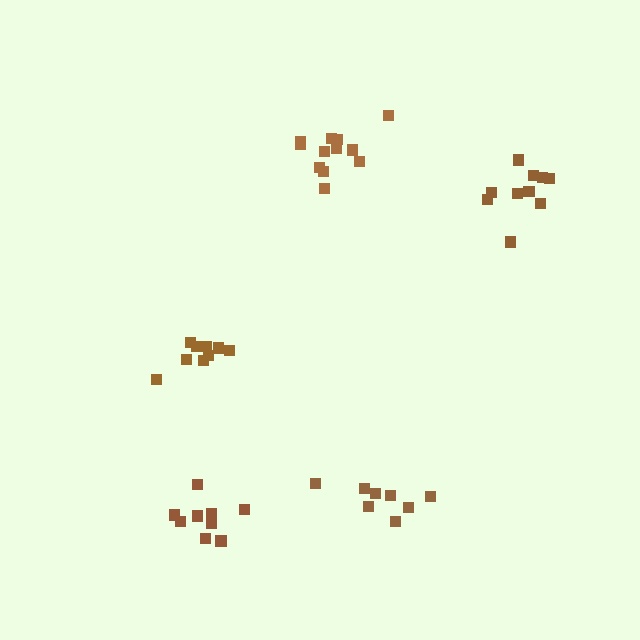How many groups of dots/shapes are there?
There are 5 groups.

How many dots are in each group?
Group 1: 12 dots, Group 2: 9 dots, Group 3: 8 dots, Group 4: 10 dots, Group 5: 9 dots (48 total).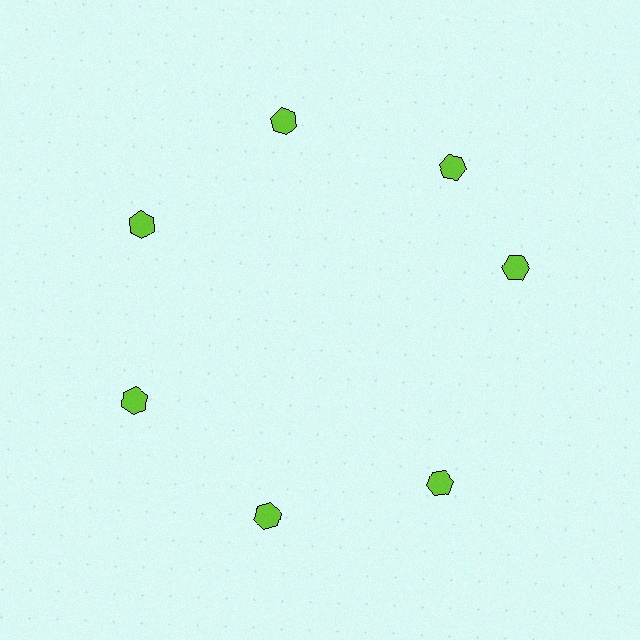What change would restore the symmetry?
The symmetry would be restored by rotating it back into even spacing with its neighbors so that all 7 hexagons sit at equal angles and equal distance from the center.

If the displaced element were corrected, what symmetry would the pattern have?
It would have 7-fold rotational symmetry — the pattern would map onto itself every 51 degrees.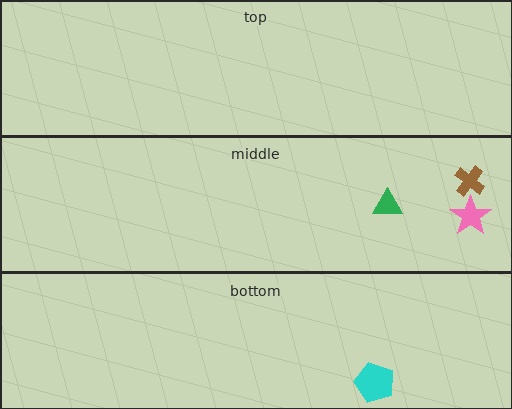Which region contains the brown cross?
The middle region.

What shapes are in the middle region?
The pink star, the green triangle, the brown cross.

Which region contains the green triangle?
The middle region.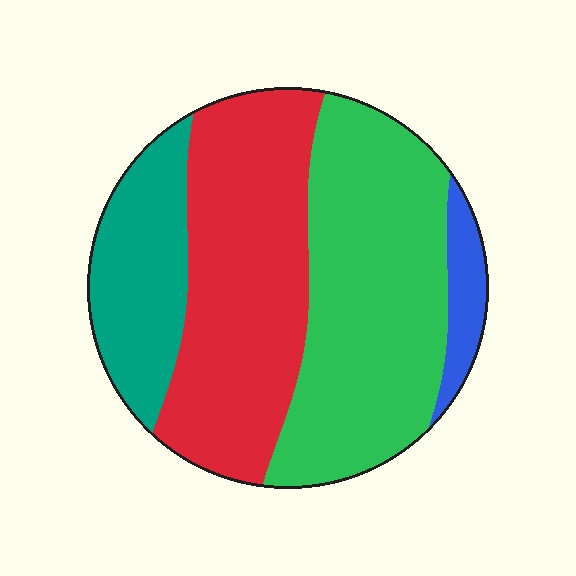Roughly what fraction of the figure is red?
Red covers 37% of the figure.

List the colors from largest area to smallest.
From largest to smallest: green, red, teal, blue.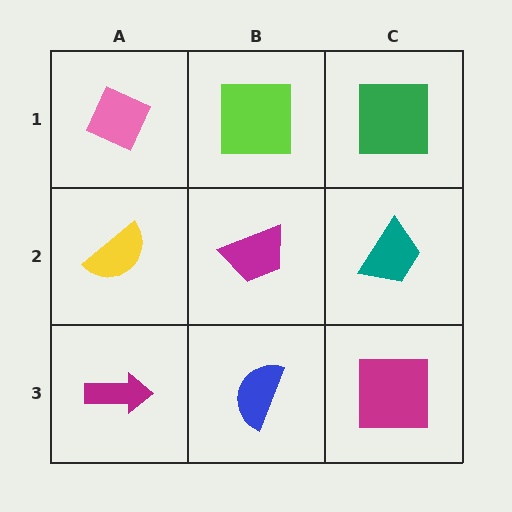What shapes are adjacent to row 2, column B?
A lime square (row 1, column B), a blue semicircle (row 3, column B), a yellow semicircle (row 2, column A), a teal trapezoid (row 2, column C).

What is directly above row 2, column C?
A green square.